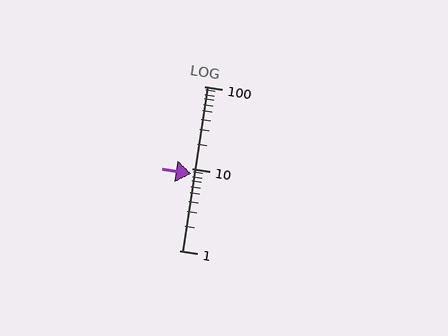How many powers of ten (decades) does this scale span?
The scale spans 2 decades, from 1 to 100.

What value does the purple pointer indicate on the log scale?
The pointer indicates approximately 8.5.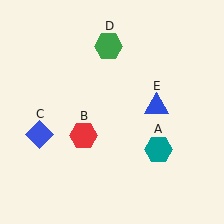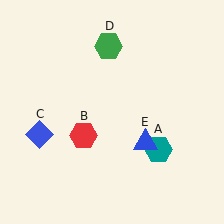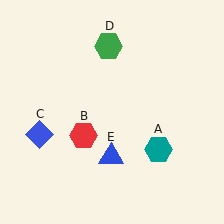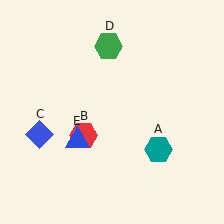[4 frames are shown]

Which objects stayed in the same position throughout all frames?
Teal hexagon (object A) and red hexagon (object B) and blue diamond (object C) and green hexagon (object D) remained stationary.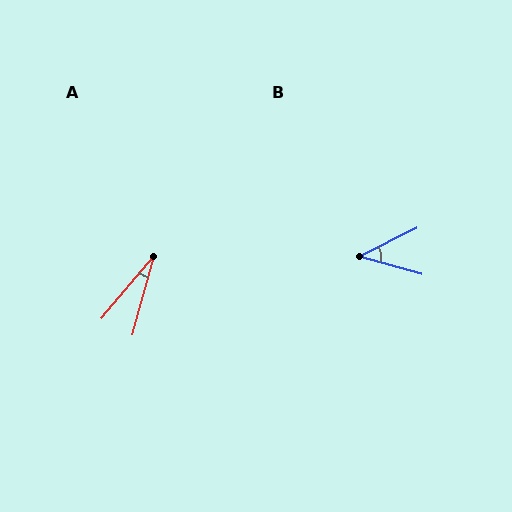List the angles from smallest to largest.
A (25°), B (41°).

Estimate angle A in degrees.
Approximately 25 degrees.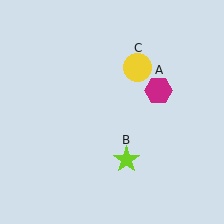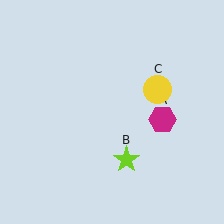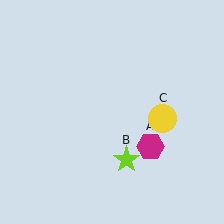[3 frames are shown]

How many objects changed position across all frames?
2 objects changed position: magenta hexagon (object A), yellow circle (object C).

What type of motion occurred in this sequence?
The magenta hexagon (object A), yellow circle (object C) rotated clockwise around the center of the scene.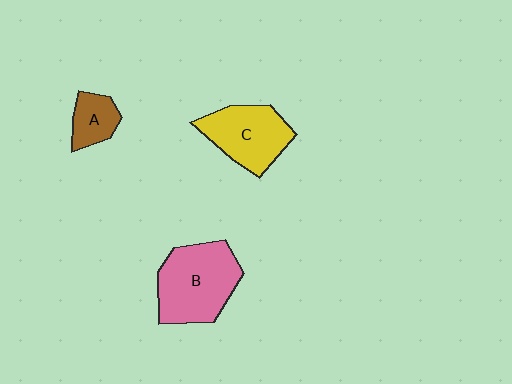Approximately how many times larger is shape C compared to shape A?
Approximately 2.1 times.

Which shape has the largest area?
Shape B (pink).